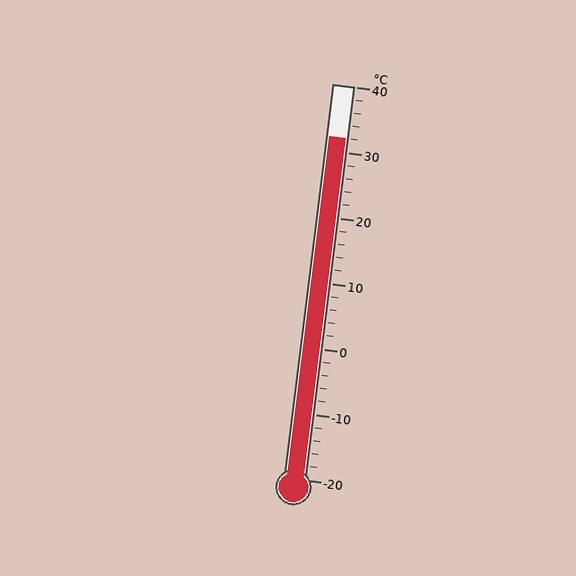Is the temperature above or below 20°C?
The temperature is above 20°C.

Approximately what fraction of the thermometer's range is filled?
The thermometer is filled to approximately 85% of its range.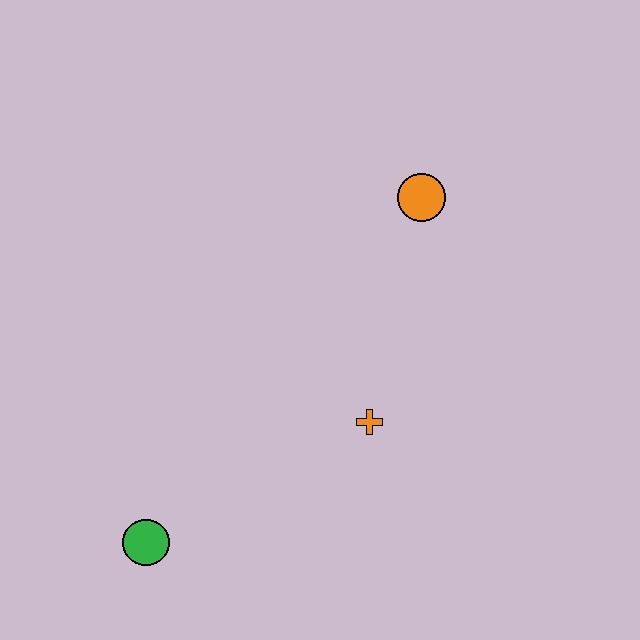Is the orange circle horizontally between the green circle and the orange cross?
No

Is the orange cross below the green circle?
No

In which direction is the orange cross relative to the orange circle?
The orange cross is below the orange circle.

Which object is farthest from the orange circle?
The green circle is farthest from the orange circle.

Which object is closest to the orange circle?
The orange cross is closest to the orange circle.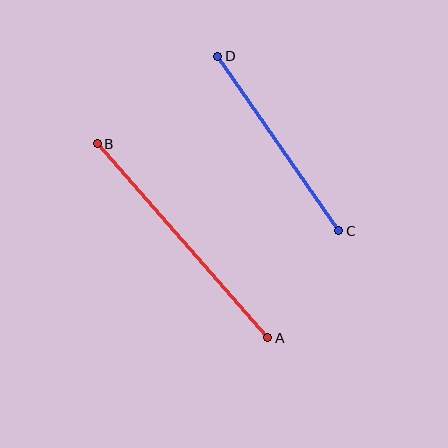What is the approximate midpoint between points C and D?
The midpoint is at approximately (278, 143) pixels.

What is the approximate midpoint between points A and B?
The midpoint is at approximately (182, 241) pixels.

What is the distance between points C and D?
The distance is approximately 212 pixels.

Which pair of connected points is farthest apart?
Points A and B are farthest apart.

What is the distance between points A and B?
The distance is approximately 258 pixels.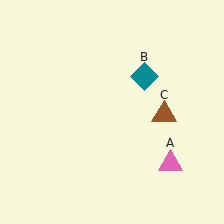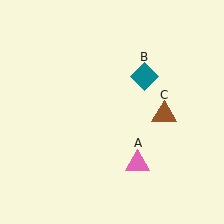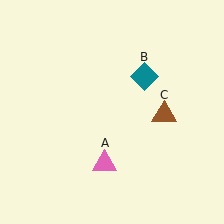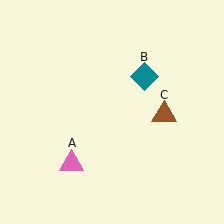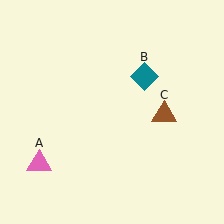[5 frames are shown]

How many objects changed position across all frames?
1 object changed position: pink triangle (object A).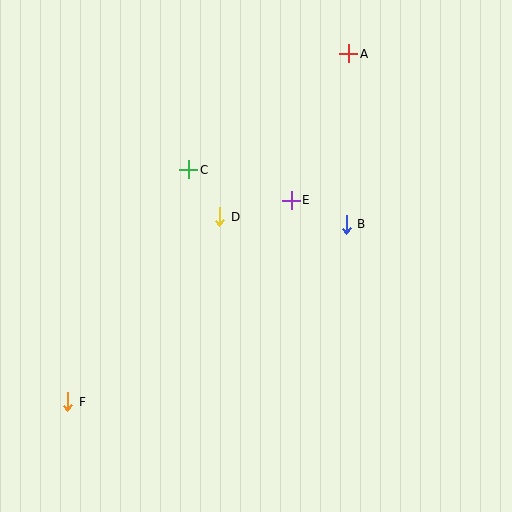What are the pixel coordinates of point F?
Point F is at (68, 402).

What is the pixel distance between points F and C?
The distance between F and C is 261 pixels.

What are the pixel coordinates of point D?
Point D is at (220, 217).